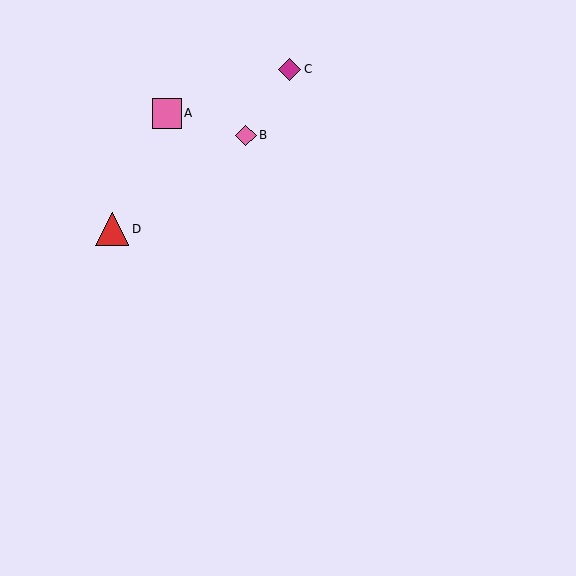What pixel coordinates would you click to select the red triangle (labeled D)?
Click at (112, 229) to select the red triangle D.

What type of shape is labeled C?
Shape C is a magenta diamond.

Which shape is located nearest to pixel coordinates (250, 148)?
The pink diamond (labeled B) at (246, 135) is nearest to that location.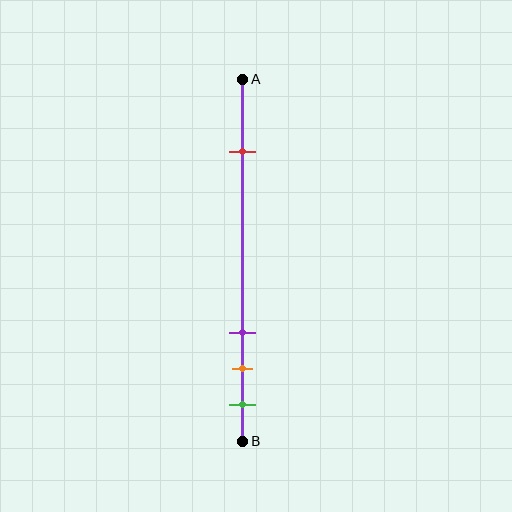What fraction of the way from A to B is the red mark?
The red mark is approximately 20% (0.2) of the way from A to B.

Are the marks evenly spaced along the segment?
No, the marks are not evenly spaced.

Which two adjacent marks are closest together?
The orange and green marks are the closest adjacent pair.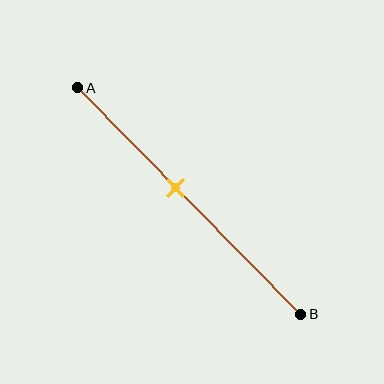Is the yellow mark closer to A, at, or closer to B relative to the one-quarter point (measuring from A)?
The yellow mark is closer to point B than the one-quarter point of segment AB.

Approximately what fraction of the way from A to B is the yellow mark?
The yellow mark is approximately 45% of the way from A to B.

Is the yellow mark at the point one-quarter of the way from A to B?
No, the mark is at about 45% from A, not at the 25% one-quarter point.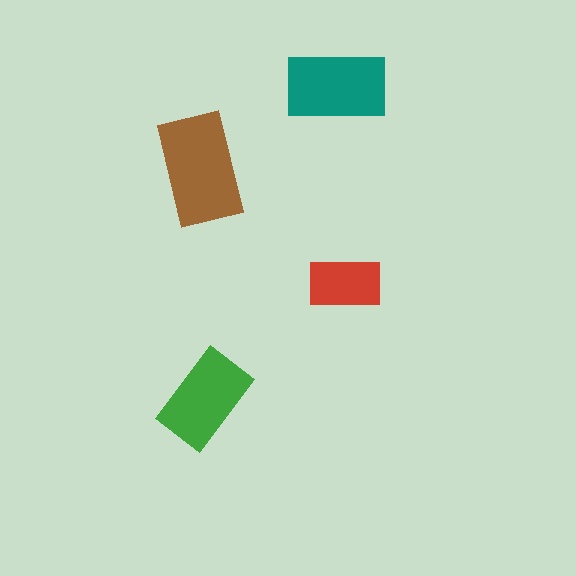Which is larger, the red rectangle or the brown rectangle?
The brown one.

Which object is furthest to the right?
The red rectangle is rightmost.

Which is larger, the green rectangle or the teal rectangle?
The teal one.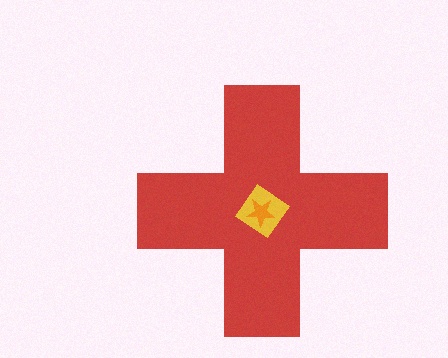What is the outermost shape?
The red cross.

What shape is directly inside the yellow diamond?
The orange star.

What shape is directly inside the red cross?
The yellow diamond.